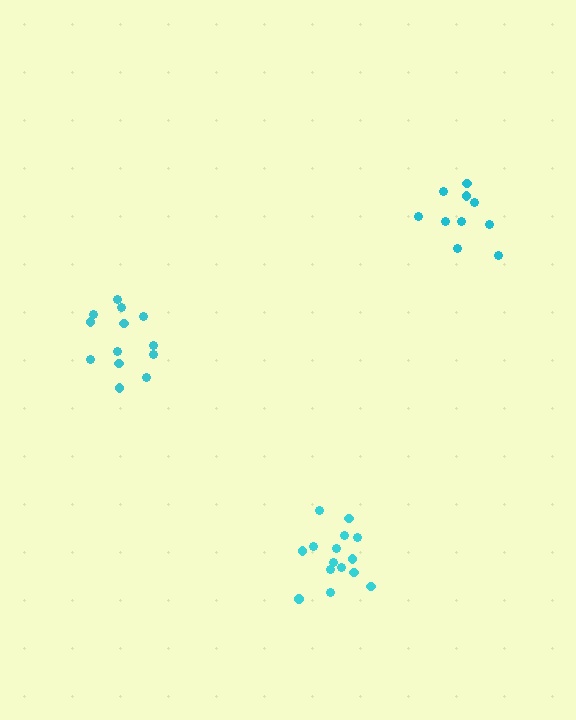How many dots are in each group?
Group 1: 13 dots, Group 2: 10 dots, Group 3: 15 dots (38 total).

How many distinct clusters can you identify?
There are 3 distinct clusters.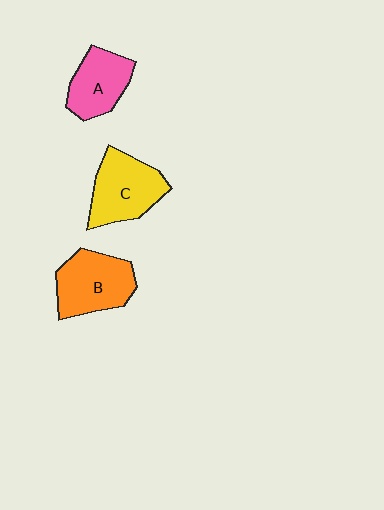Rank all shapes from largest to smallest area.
From largest to smallest: B (orange), C (yellow), A (pink).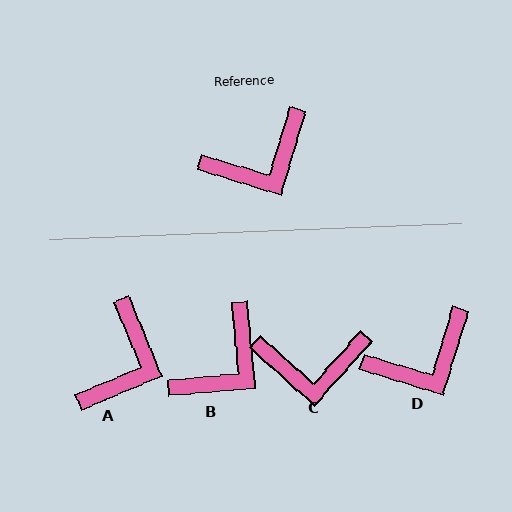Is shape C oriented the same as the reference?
No, it is off by about 25 degrees.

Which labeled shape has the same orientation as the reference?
D.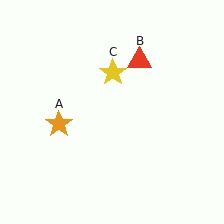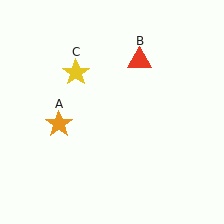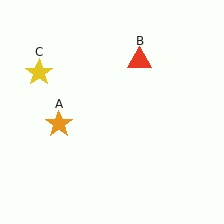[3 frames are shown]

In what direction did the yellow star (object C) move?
The yellow star (object C) moved left.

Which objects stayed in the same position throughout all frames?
Orange star (object A) and red triangle (object B) remained stationary.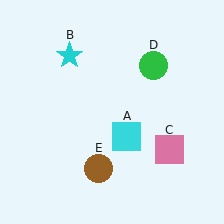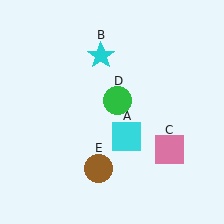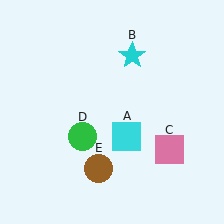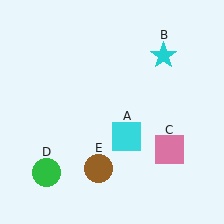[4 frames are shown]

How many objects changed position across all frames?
2 objects changed position: cyan star (object B), green circle (object D).